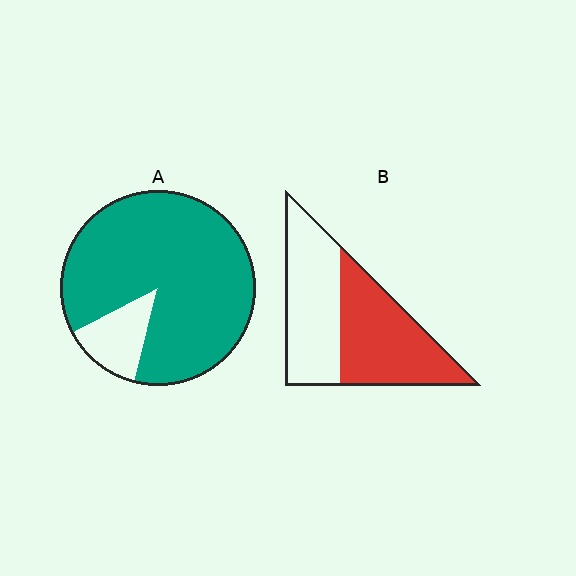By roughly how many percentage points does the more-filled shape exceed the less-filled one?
By roughly 35 percentage points (A over B).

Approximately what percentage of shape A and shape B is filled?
A is approximately 85% and B is approximately 50%.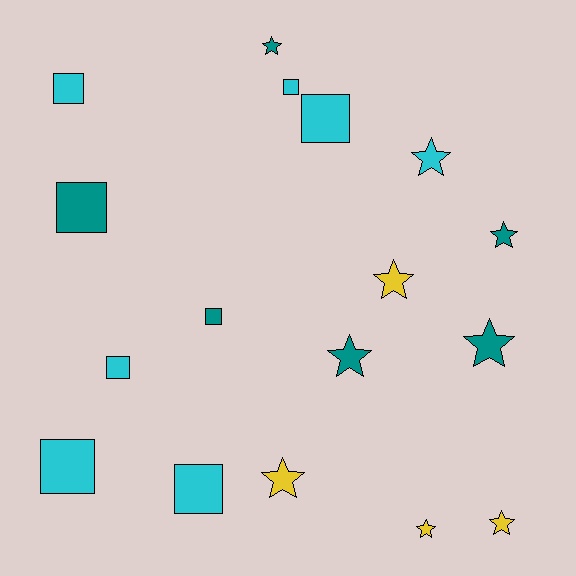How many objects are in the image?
There are 17 objects.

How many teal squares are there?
There are 2 teal squares.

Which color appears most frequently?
Cyan, with 7 objects.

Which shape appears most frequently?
Star, with 9 objects.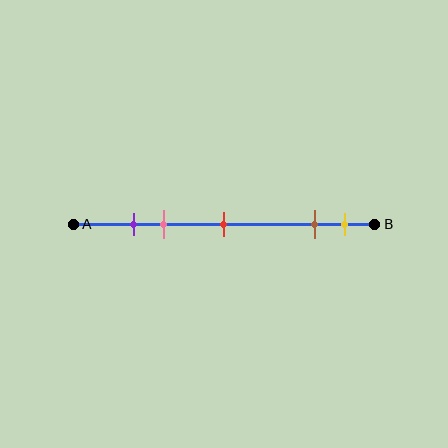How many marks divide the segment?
There are 5 marks dividing the segment.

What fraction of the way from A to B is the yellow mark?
The yellow mark is approximately 90% (0.9) of the way from A to B.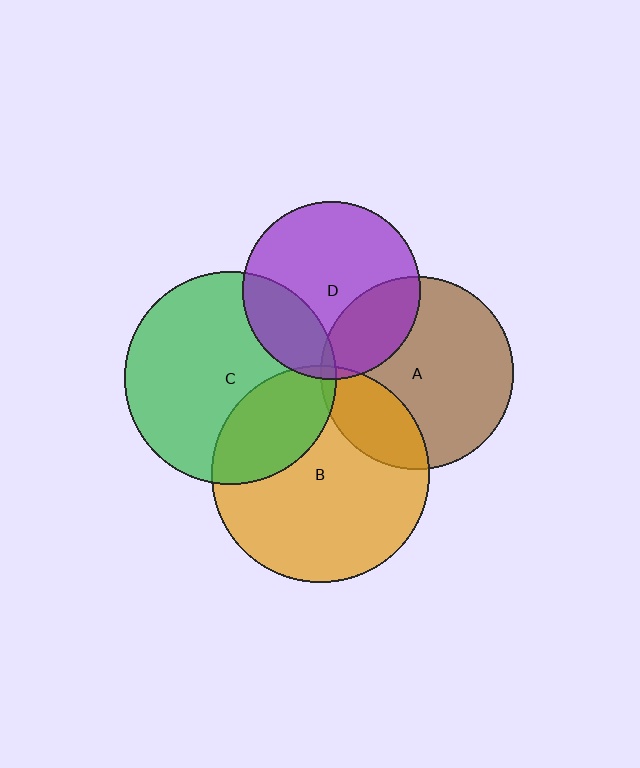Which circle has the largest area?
Circle B (orange).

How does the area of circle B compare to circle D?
Approximately 1.5 times.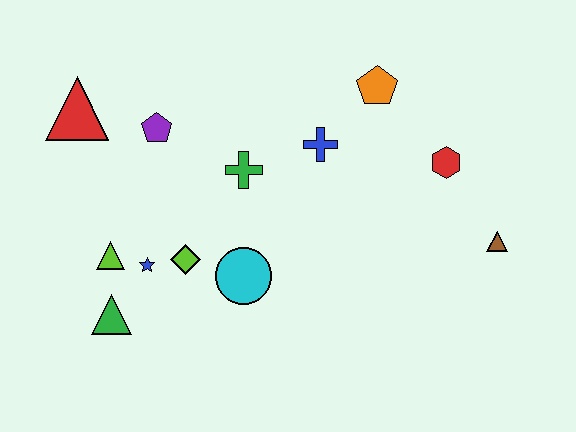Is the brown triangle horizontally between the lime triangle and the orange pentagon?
No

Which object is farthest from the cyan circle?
The brown triangle is farthest from the cyan circle.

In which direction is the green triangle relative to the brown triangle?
The green triangle is to the left of the brown triangle.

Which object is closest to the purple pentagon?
The red triangle is closest to the purple pentagon.